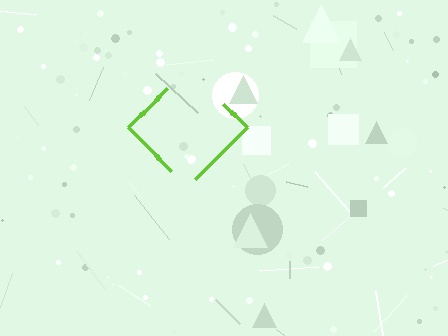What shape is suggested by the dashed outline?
The dashed outline suggests a diamond.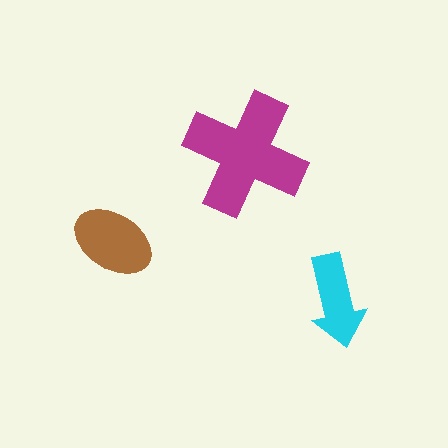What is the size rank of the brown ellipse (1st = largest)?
2nd.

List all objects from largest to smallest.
The magenta cross, the brown ellipse, the cyan arrow.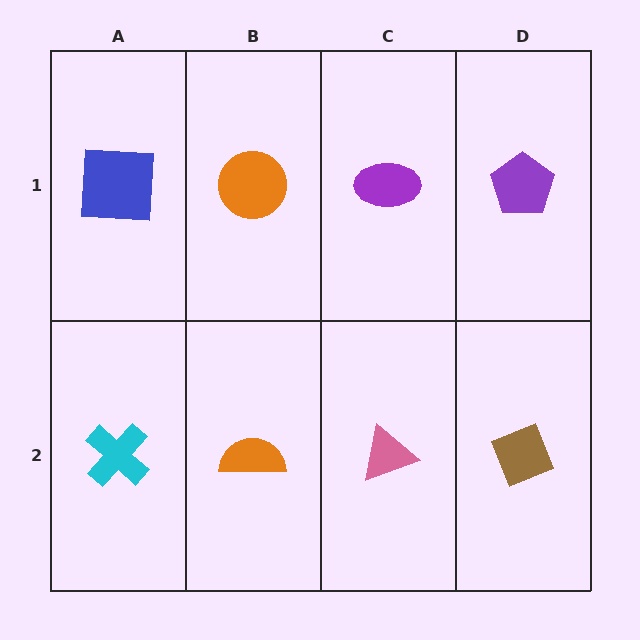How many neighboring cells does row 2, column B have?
3.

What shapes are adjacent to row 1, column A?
A cyan cross (row 2, column A), an orange circle (row 1, column B).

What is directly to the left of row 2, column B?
A cyan cross.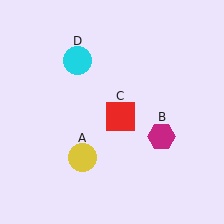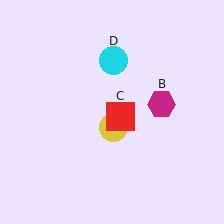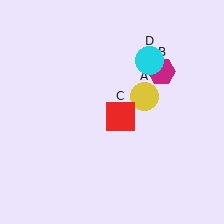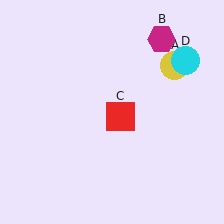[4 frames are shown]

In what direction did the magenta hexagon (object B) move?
The magenta hexagon (object B) moved up.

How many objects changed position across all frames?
3 objects changed position: yellow circle (object A), magenta hexagon (object B), cyan circle (object D).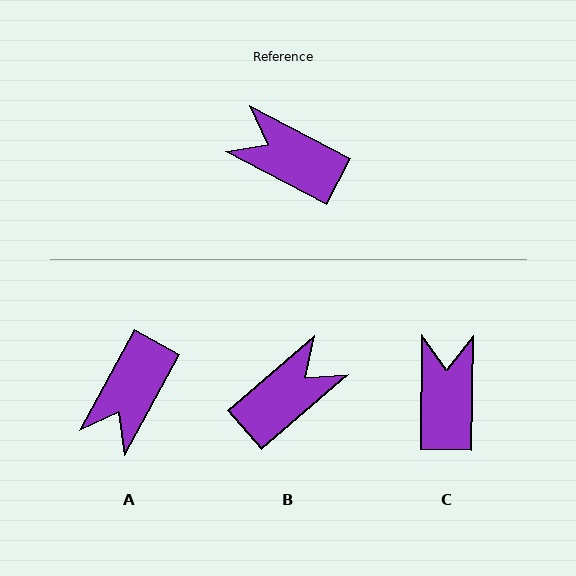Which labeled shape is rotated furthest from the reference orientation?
B, about 111 degrees away.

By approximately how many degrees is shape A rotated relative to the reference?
Approximately 89 degrees counter-clockwise.